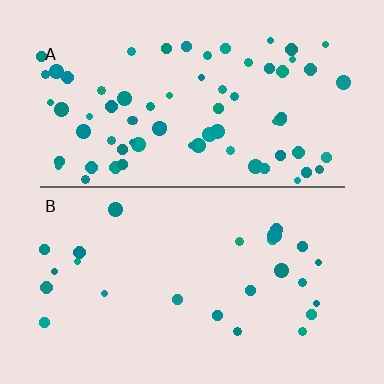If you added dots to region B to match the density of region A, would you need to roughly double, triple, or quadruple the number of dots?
Approximately triple.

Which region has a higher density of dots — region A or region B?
A (the top).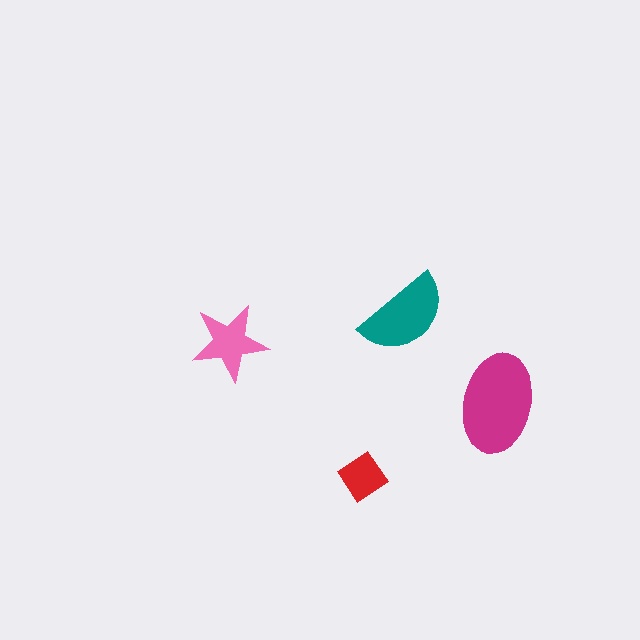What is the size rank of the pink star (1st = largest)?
3rd.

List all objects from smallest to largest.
The red diamond, the pink star, the teal semicircle, the magenta ellipse.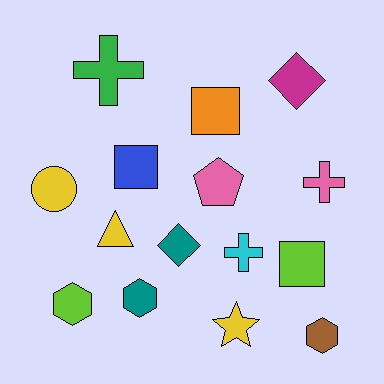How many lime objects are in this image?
There are 2 lime objects.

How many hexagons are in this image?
There are 3 hexagons.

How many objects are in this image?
There are 15 objects.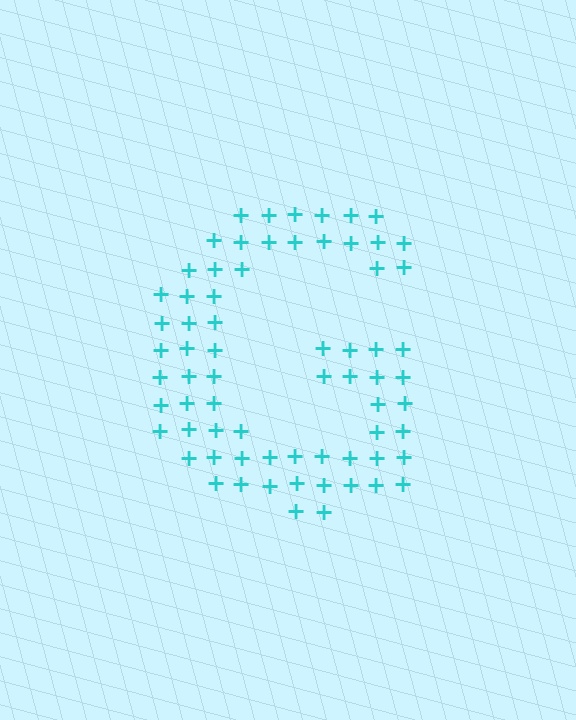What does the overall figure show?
The overall figure shows the letter G.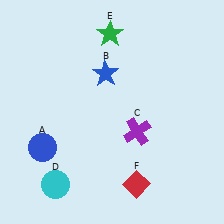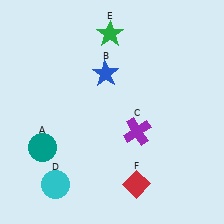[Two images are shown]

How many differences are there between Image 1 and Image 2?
There is 1 difference between the two images.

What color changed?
The circle (A) changed from blue in Image 1 to teal in Image 2.